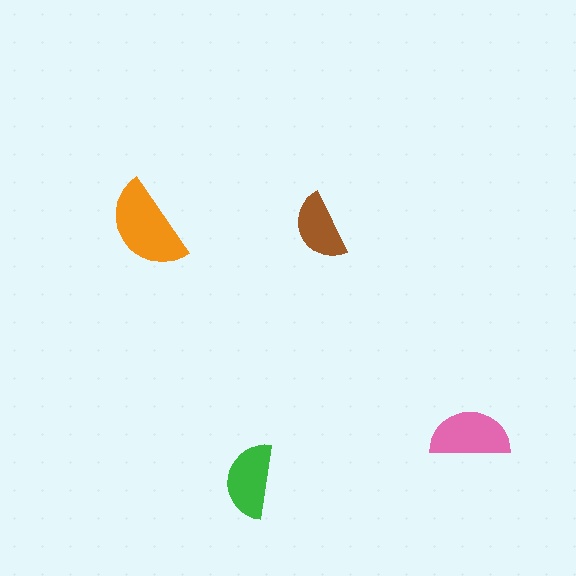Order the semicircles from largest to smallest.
the orange one, the pink one, the green one, the brown one.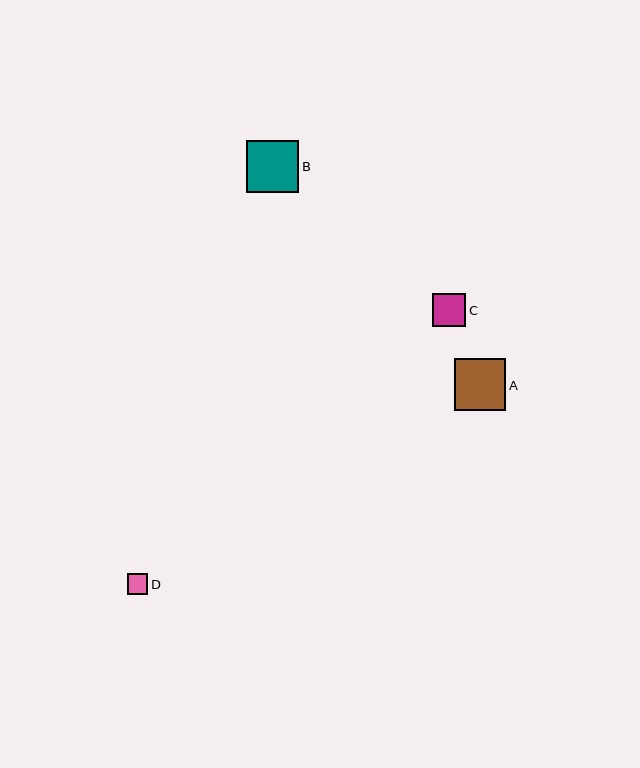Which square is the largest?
Square B is the largest with a size of approximately 52 pixels.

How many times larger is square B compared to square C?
Square B is approximately 1.6 times the size of square C.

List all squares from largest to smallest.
From largest to smallest: B, A, C, D.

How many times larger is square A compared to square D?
Square A is approximately 2.5 times the size of square D.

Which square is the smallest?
Square D is the smallest with a size of approximately 21 pixels.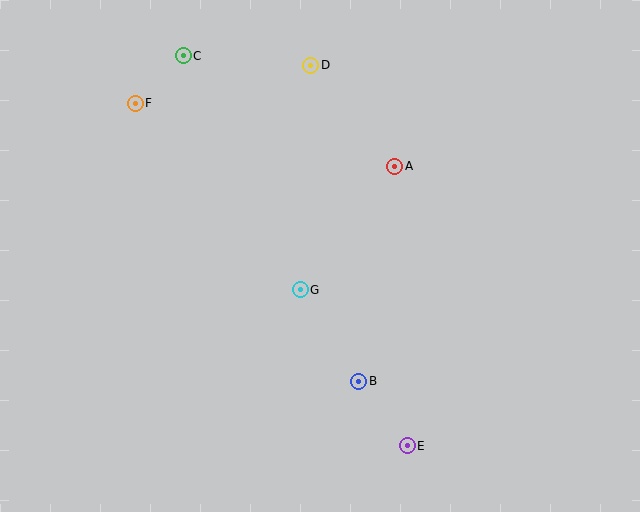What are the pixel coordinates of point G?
Point G is at (300, 290).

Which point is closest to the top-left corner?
Point F is closest to the top-left corner.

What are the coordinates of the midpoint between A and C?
The midpoint between A and C is at (289, 111).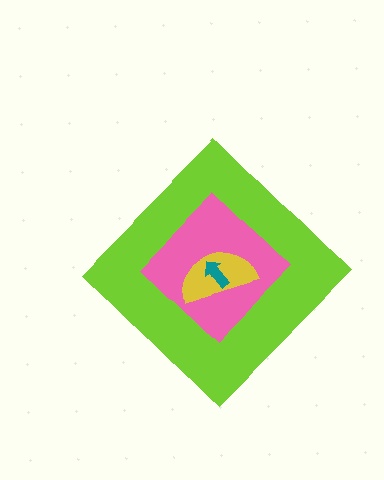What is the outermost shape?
The lime diamond.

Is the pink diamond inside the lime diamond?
Yes.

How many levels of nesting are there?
4.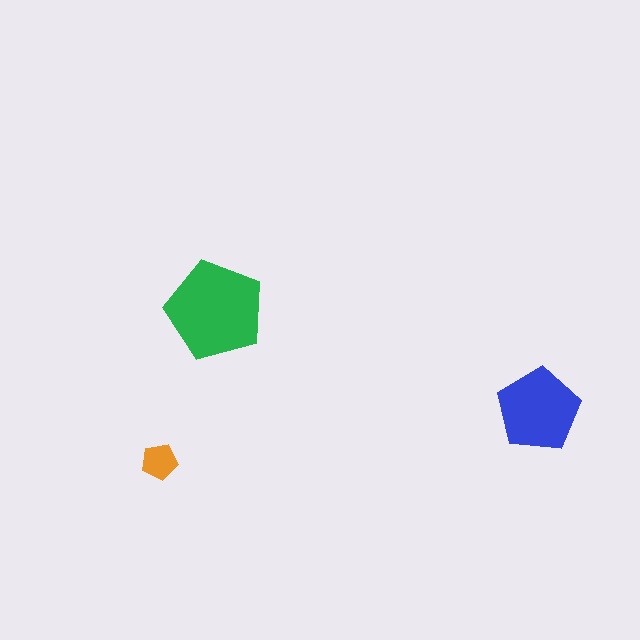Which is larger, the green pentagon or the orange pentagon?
The green one.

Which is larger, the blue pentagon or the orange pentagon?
The blue one.